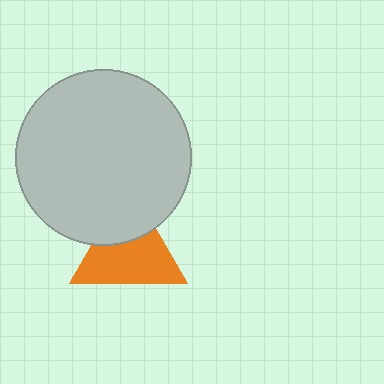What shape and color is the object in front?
The object in front is a light gray circle.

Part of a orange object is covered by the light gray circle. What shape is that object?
It is a triangle.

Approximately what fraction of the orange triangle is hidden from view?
Roughly 34% of the orange triangle is hidden behind the light gray circle.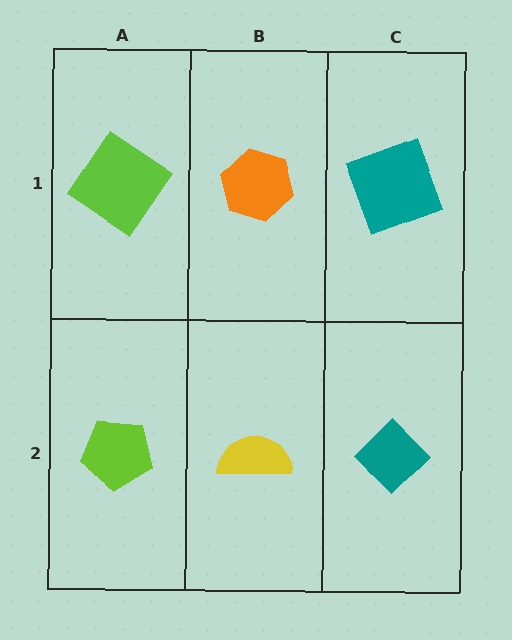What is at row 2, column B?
A yellow semicircle.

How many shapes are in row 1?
3 shapes.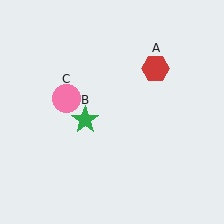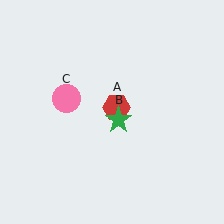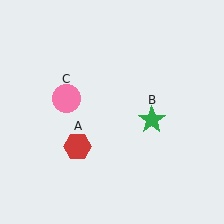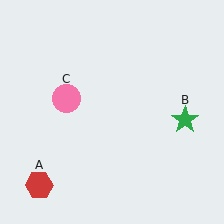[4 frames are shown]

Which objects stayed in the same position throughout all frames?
Pink circle (object C) remained stationary.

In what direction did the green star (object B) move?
The green star (object B) moved right.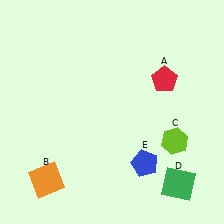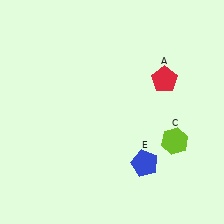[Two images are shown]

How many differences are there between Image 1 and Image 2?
There are 2 differences between the two images.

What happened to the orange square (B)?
The orange square (B) was removed in Image 2. It was in the bottom-left area of Image 1.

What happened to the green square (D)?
The green square (D) was removed in Image 2. It was in the bottom-right area of Image 1.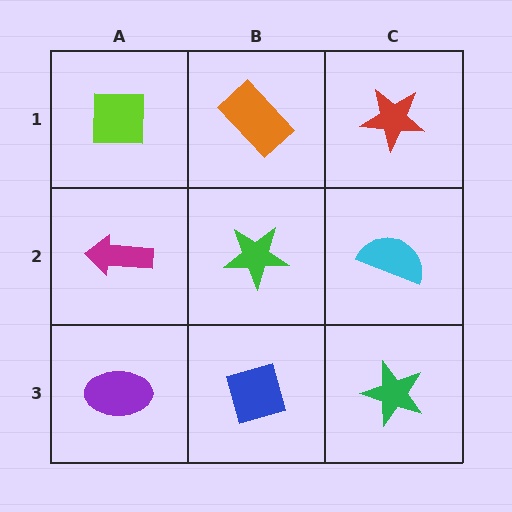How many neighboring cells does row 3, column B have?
3.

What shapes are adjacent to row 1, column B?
A green star (row 2, column B), a lime square (row 1, column A), a red star (row 1, column C).